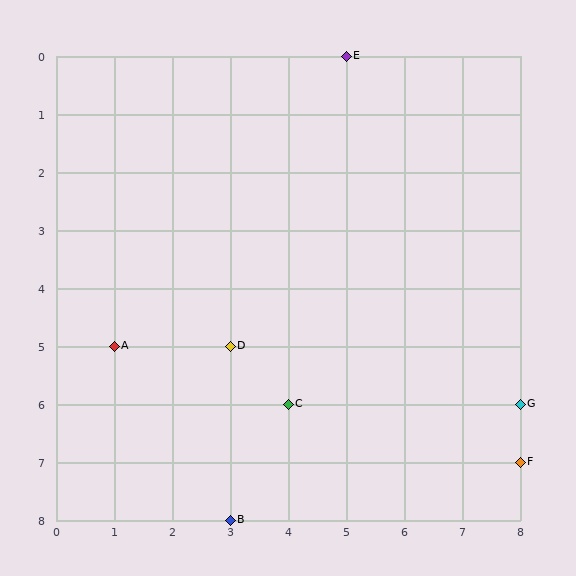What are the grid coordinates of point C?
Point C is at grid coordinates (4, 6).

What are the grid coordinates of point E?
Point E is at grid coordinates (5, 0).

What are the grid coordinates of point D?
Point D is at grid coordinates (3, 5).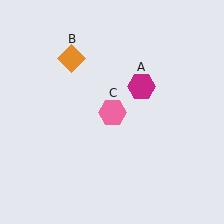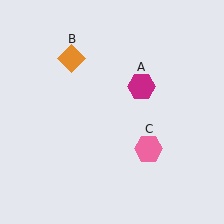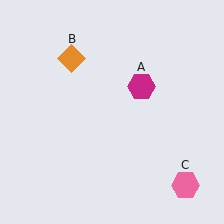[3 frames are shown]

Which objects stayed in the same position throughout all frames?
Magenta hexagon (object A) and orange diamond (object B) remained stationary.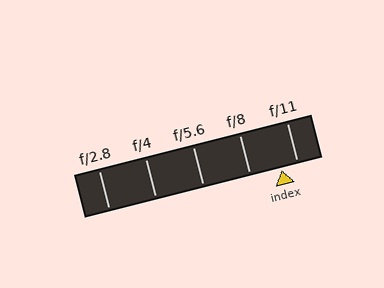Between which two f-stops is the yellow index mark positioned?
The index mark is between f/8 and f/11.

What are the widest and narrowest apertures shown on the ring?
The widest aperture shown is f/2.8 and the narrowest is f/11.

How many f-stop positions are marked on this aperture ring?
There are 5 f-stop positions marked.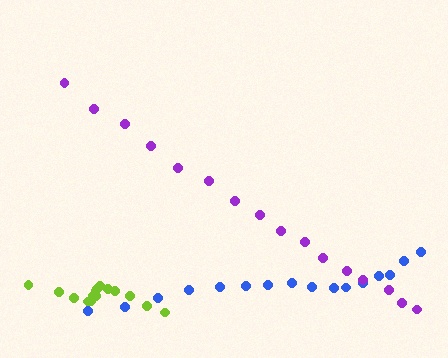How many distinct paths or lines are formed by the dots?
There are 3 distinct paths.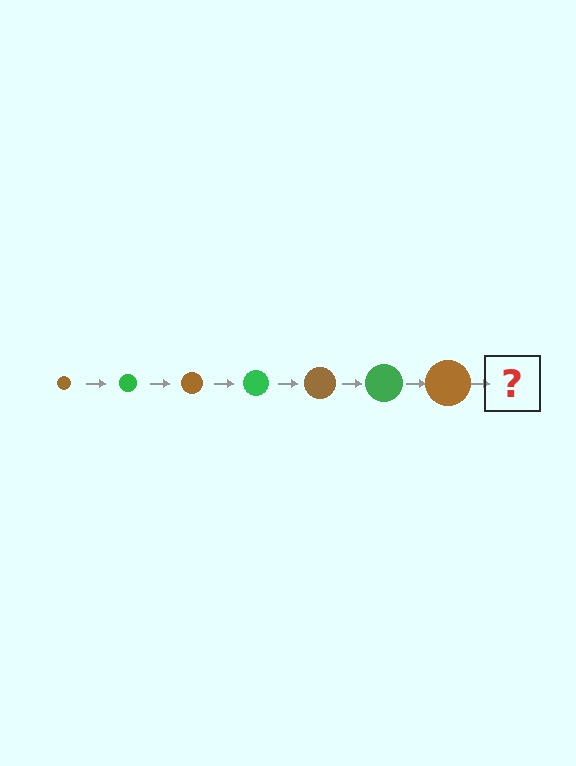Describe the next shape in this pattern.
It should be a green circle, larger than the previous one.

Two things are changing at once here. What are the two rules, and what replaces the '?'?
The two rules are that the circle grows larger each step and the color cycles through brown and green. The '?' should be a green circle, larger than the previous one.